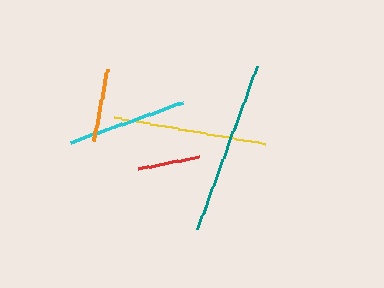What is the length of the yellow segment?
The yellow segment is approximately 154 pixels long.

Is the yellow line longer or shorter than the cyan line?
The yellow line is longer than the cyan line.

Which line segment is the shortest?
The red line is the shortest at approximately 62 pixels.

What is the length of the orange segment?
The orange segment is approximately 74 pixels long.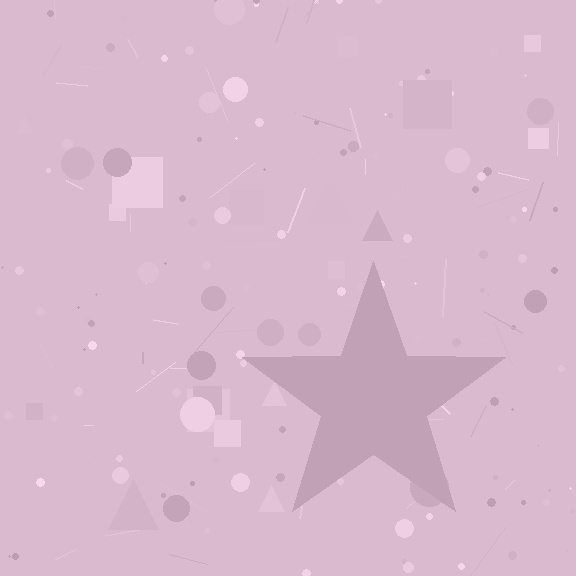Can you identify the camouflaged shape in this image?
The camouflaged shape is a star.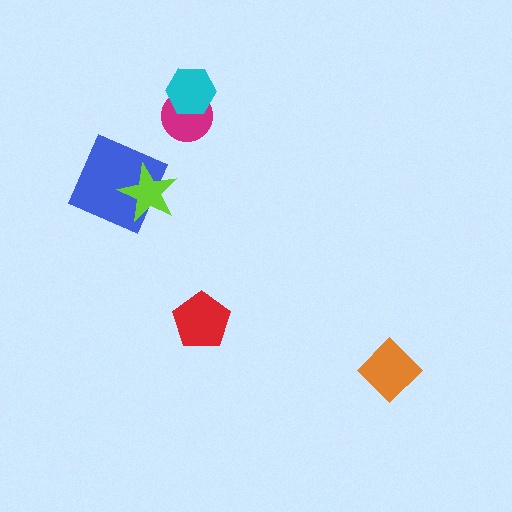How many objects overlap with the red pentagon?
0 objects overlap with the red pentagon.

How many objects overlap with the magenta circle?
1 object overlaps with the magenta circle.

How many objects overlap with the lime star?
1 object overlaps with the lime star.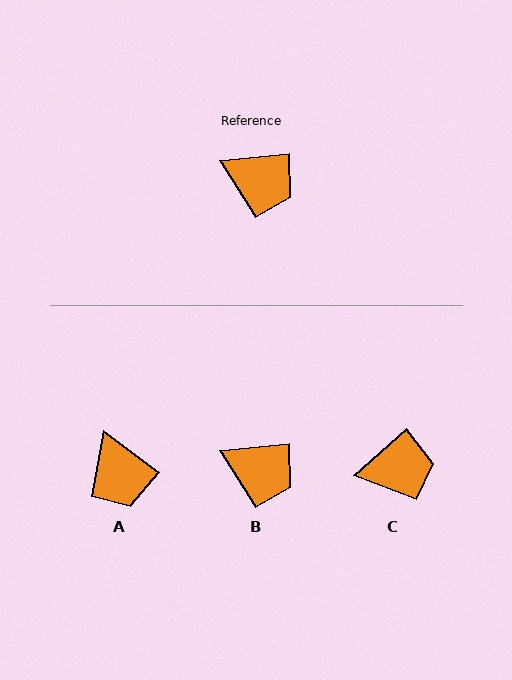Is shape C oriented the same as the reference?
No, it is off by about 36 degrees.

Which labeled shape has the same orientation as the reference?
B.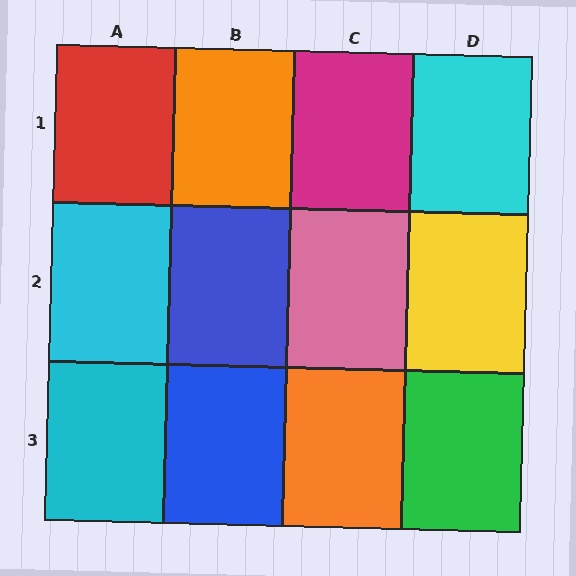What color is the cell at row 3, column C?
Orange.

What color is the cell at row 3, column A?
Cyan.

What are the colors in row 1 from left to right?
Red, orange, magenta, cyan.